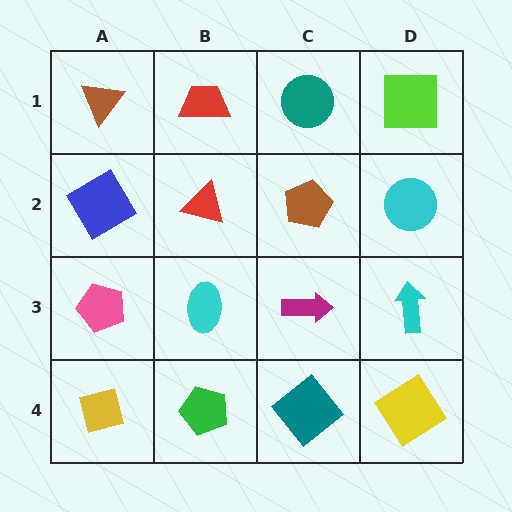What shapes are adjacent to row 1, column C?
A brown pentagon (row 2, column C), a red trapezoid (row 1, column B), a lime square (row 1, column D).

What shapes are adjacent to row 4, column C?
A magenta arrow (row 3, column C), a green pentagon (row 4, column B), a yellow diamond (row 4, column D).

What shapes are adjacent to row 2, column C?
A teal circle (row 1, column C), a magenta arrow (row 3, column C), a red triangle (row 2, column B), a cyan circle (row 2, column D).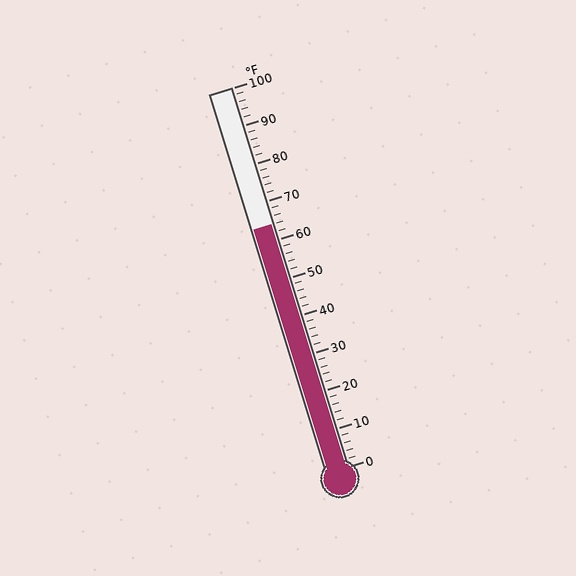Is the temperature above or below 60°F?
The temperature is above 60°F.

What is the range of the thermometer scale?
The thermometer scale ranges from 0°F to 100°F.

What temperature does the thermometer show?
The thermometer shows approximately 64°F.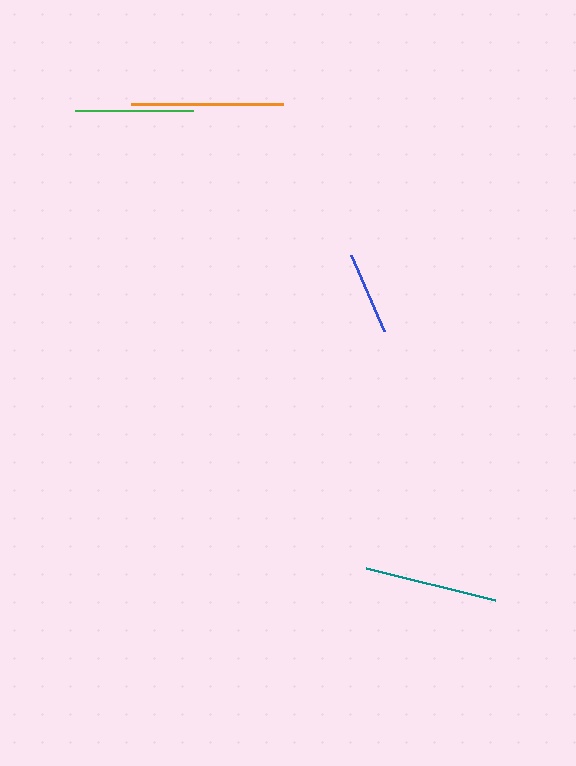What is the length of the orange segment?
The orange segment is approximately 152 pixels long.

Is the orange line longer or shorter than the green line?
The orange line is longer than the green line.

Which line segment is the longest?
The orange line is the longest at approximately 152 pixels.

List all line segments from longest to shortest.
From longest to shortest: orange, teal, green, blue.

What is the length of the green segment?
The green segment is approximately 117 pixels long.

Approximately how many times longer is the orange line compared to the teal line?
The orange line is approximately 1.1 times the length of the teal line.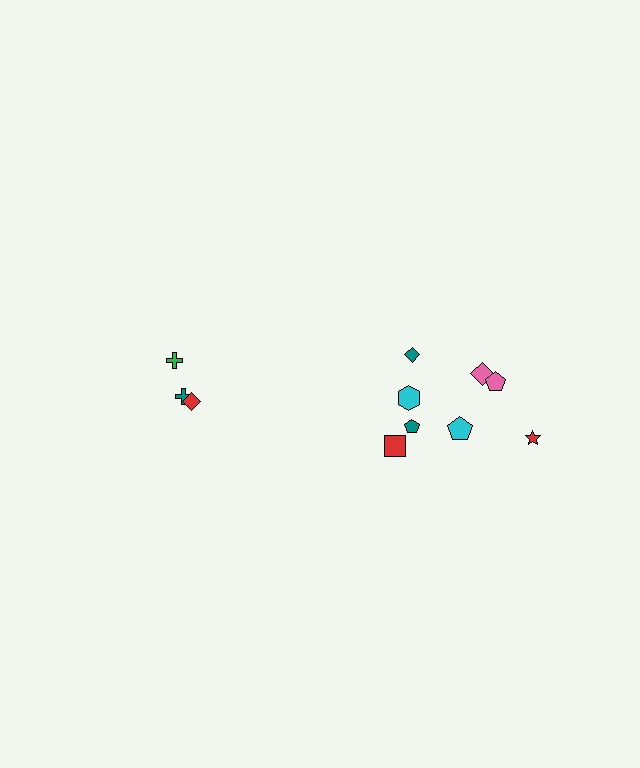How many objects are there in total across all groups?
There are 11 objects.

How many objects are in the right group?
There are 8 objects.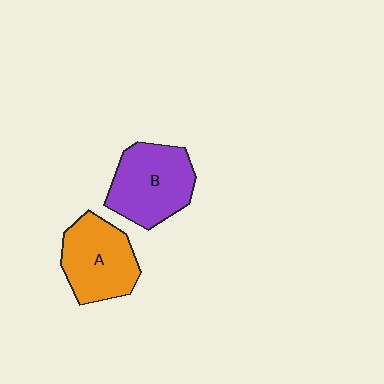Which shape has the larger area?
Shape B (purple).